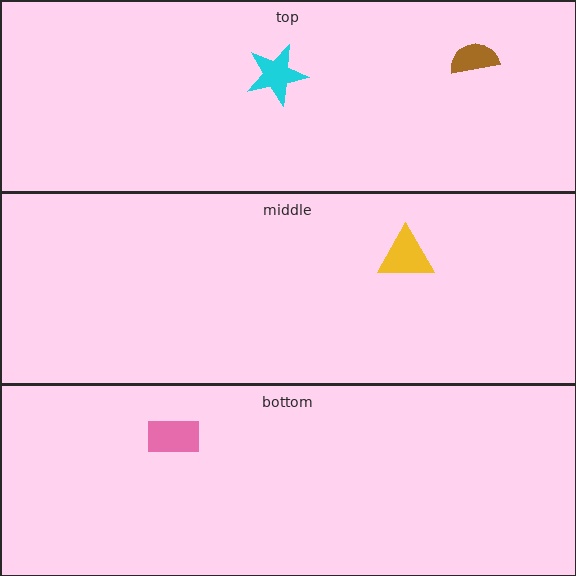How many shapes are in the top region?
2.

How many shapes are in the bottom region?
1.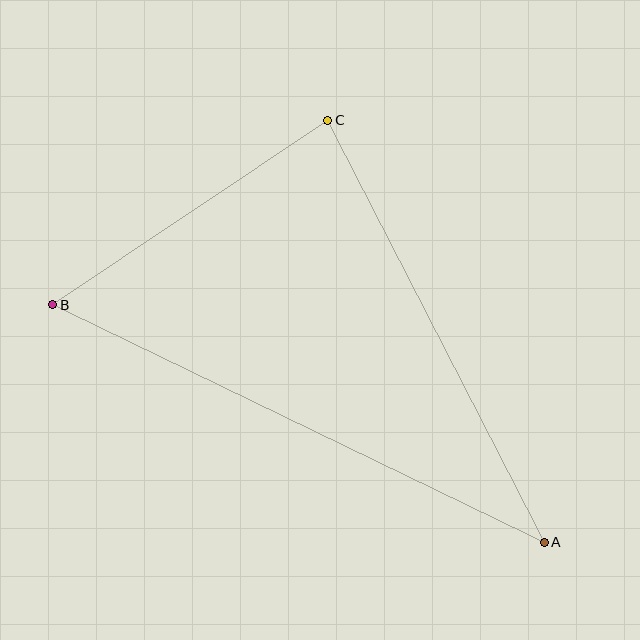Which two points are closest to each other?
Points B and C are closest to each other.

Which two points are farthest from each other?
Points A and B are farthest from each other.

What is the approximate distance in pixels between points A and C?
The distance between A and C is approximately 475 pixels.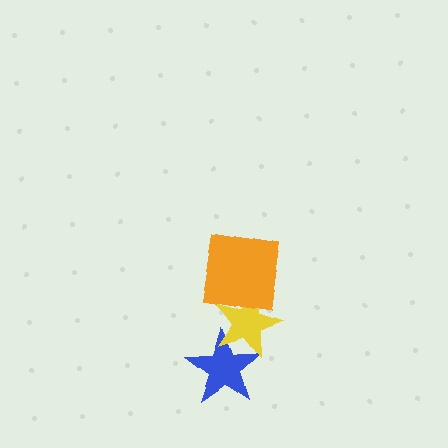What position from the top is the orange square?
The orange square is 1st from the top.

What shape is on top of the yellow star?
The orange square is on top of the yellow star.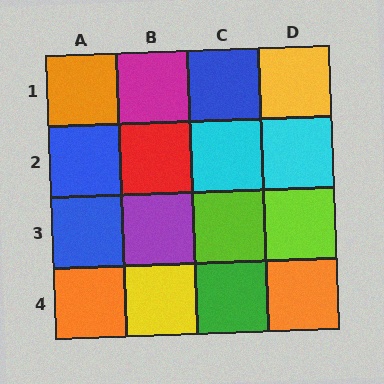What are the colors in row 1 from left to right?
Orange, magenta, blue, yellow.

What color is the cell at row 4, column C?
Green.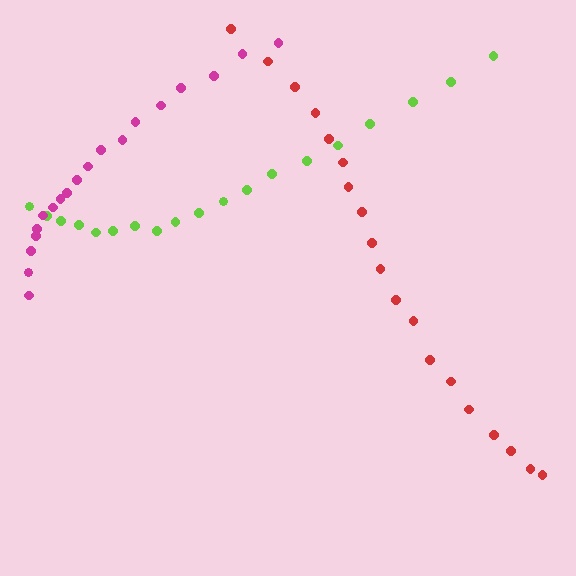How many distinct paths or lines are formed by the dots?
There are 3 distinct paths.